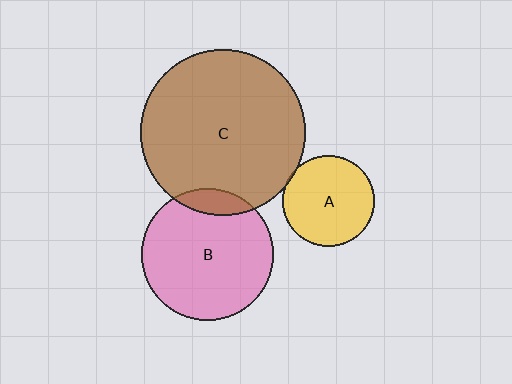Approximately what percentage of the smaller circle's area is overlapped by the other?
Approximately 10%.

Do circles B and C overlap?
Yes.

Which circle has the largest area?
Circle C (brown).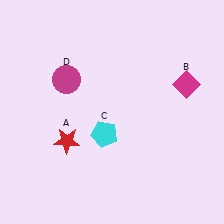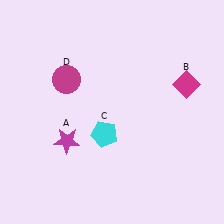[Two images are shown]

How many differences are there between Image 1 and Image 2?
There is 1 difference between the two images.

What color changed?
The star (A) changed from red in Image 1 to magenta in Image 2.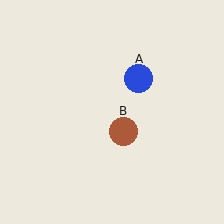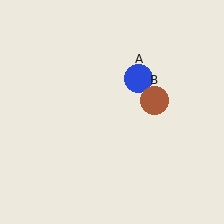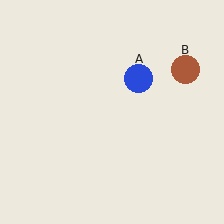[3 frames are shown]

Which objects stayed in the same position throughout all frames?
Blue circle (object A) remained stationary.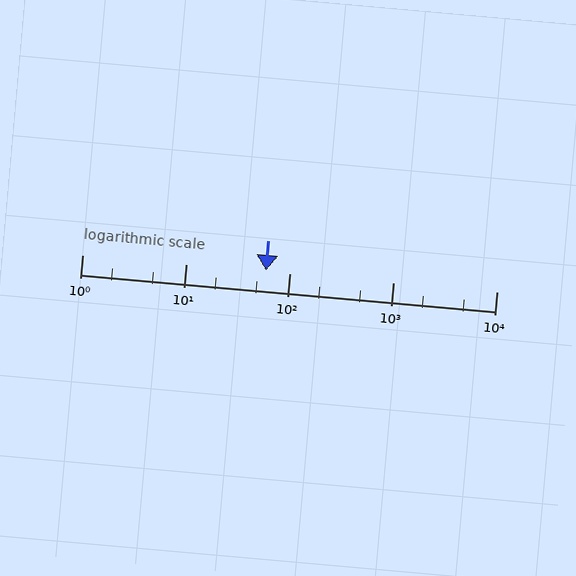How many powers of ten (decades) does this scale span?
The scale spans 4 decades, from 1 to 10000.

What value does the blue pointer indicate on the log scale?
The pointer indicates approximately 60.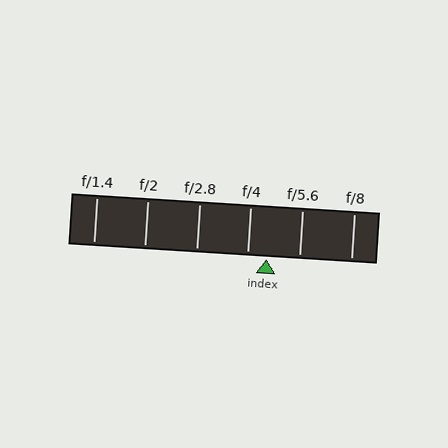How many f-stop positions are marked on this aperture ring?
There are 6 f-stop positions marked.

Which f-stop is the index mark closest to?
The index mark is closest to f/4.